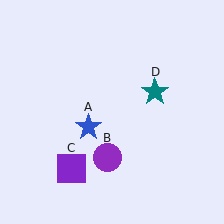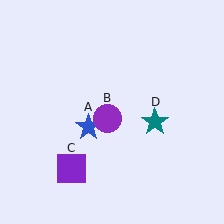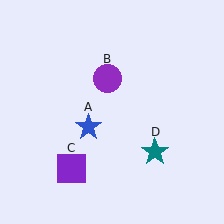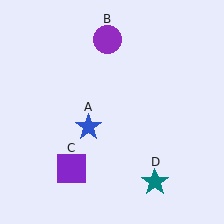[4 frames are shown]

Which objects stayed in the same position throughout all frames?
Blue star (object A) and purple square (object C) remained stationary.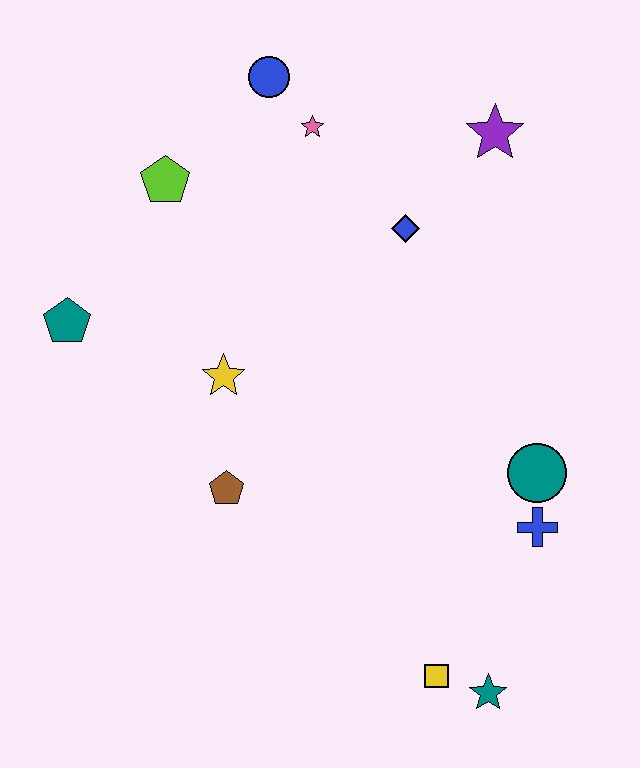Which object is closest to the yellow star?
The brown pentagon is closest to the yellow star.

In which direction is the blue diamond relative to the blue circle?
The blue diamond is below the blue circle.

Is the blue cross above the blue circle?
No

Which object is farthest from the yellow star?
The teal star is farthest from the yellow star.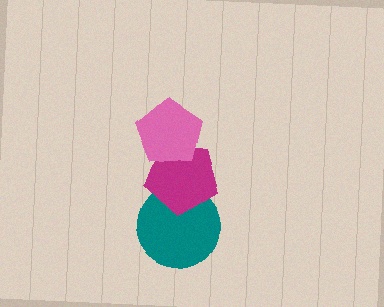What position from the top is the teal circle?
The teal circle is 3rd from the top.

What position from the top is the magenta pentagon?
The magenta pentagon is 2nd from the top.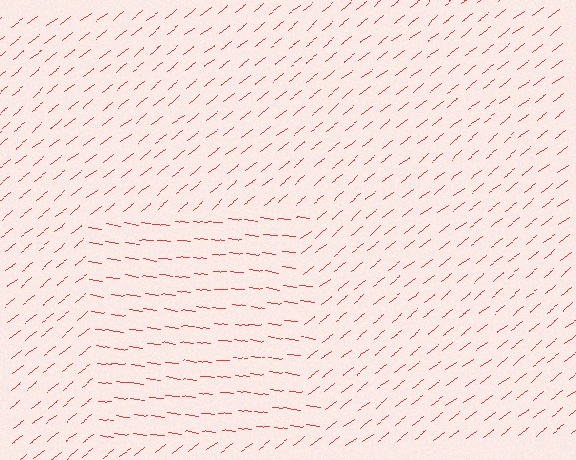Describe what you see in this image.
The image is filled with small red line segments. A rectangle region in the image has lines oriented differently from the surrounding lines, creating a visible texture boundary.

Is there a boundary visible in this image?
Yes, there is a texture boundary formed by a change in line orientation.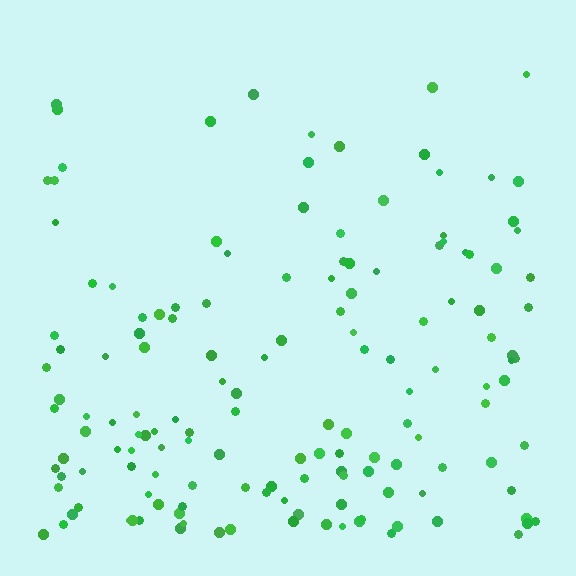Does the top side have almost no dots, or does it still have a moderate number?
Still a moderate number, just noticeably fewer than the bottom.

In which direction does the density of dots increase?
From top to bottom, with the bottom side densest.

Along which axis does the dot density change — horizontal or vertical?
Vertical.